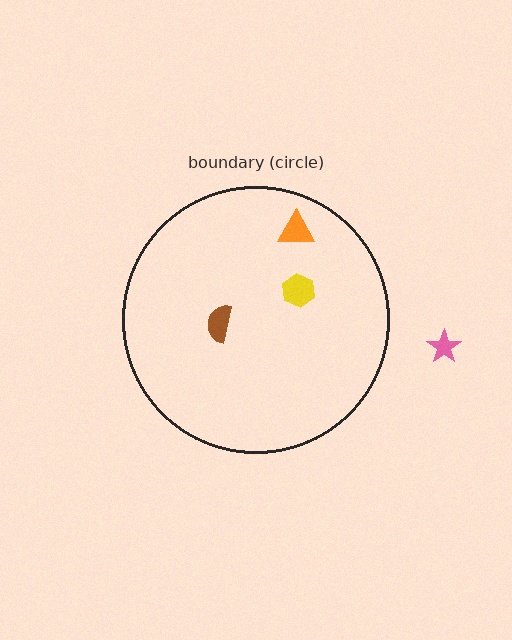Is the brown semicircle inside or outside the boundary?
Inside.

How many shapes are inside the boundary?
3 inside, 1 outside.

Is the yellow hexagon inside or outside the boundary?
Inside.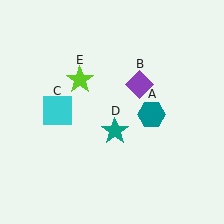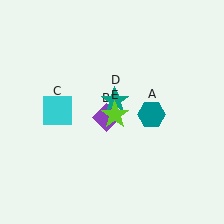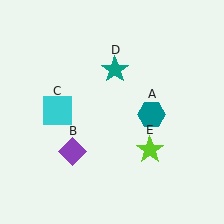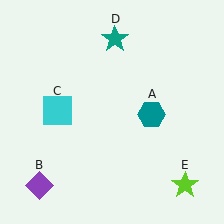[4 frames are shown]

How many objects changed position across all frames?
3 objects changed position: purple diamond (object B), teal star (object D), lime star (object E).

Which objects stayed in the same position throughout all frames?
Teal hexagon (object A) and cyan square (object C) remained stationary.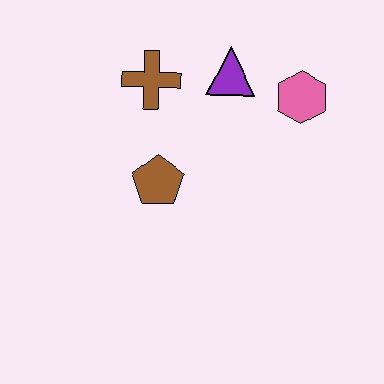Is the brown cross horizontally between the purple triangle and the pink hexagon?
No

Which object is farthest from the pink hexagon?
The brown pentagon is farthest from the pink hexagon.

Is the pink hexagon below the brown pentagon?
No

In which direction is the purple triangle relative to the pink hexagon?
The purple triangle is to the left of the pink hexagon.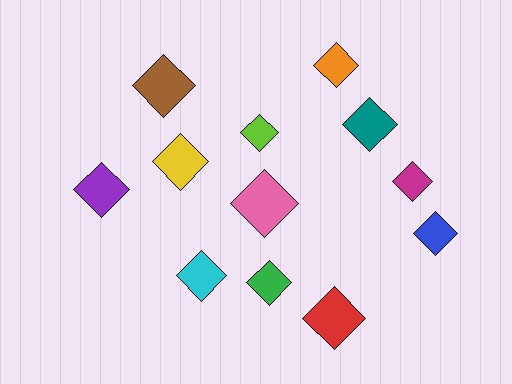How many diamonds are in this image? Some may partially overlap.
There are 12 diamonds.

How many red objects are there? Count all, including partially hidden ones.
There is 1 red object.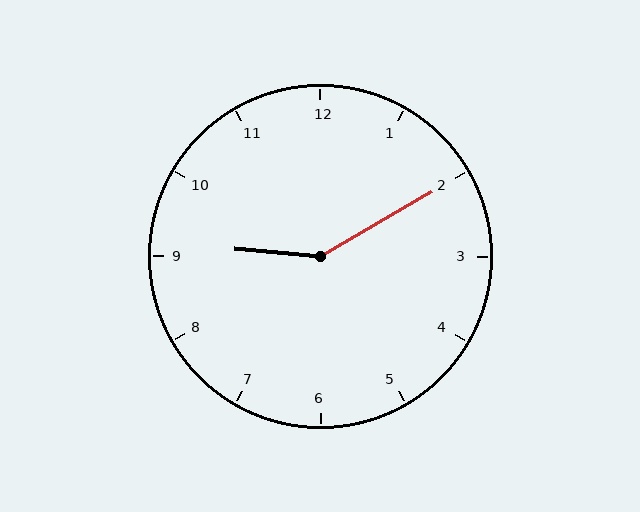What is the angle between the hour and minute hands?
Approximately 145 degrees.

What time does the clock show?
9:10.